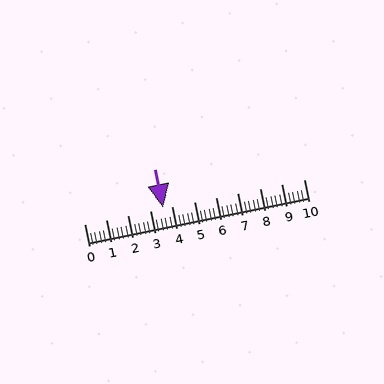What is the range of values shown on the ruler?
The ruler shows values from 0 to 10.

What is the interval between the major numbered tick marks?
The major tick marks are spaced 1 units apart.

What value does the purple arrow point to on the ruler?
The purple arrow points to approximately 3.6.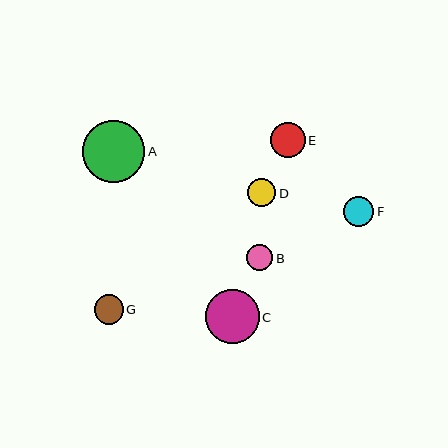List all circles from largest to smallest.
From largest to smallest: A, C, E, F, G, D, B.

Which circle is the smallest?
Circle B is the smallest with a size of approximately 26 pixels.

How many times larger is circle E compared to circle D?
Circle E is approximately 1.2 times the size of circle D.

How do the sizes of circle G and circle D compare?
Circle G and circle D are approximately the same size.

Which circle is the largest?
Circle A is the largest with a size of approximately 62 pixels.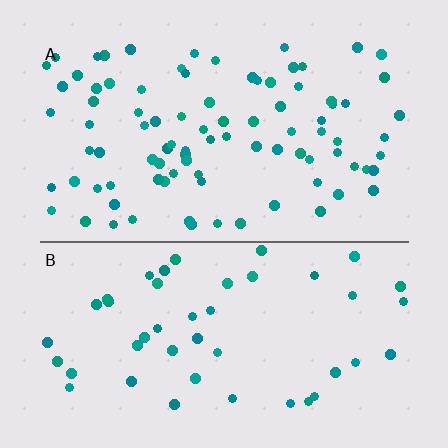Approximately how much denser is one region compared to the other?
Approximately 1.9× — region A over region B.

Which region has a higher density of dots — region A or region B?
A (the top).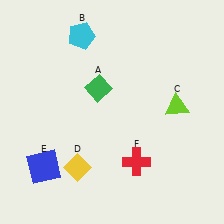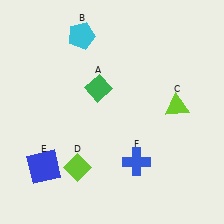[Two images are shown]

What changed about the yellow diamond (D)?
In Image 1, D is yellow. In Image 2, it changed to lime.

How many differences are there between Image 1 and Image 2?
There are 2 differences between the two images.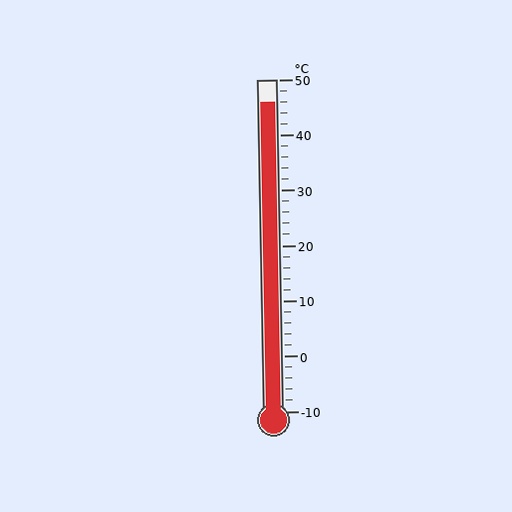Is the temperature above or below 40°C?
The temperature is above 40°C.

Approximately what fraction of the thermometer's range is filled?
The thermometer is filled to approximately 95% of its range.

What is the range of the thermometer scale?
The thermometer scale ranges from -10°C to 50°C.